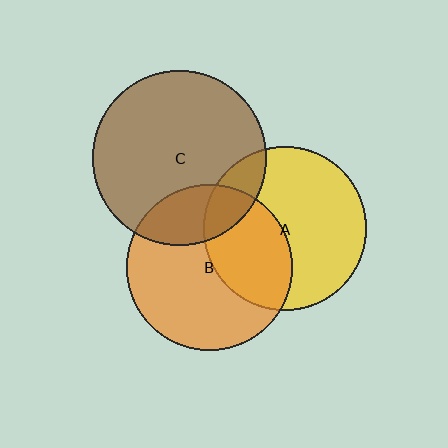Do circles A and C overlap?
Yes.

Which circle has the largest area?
Circle C (brown).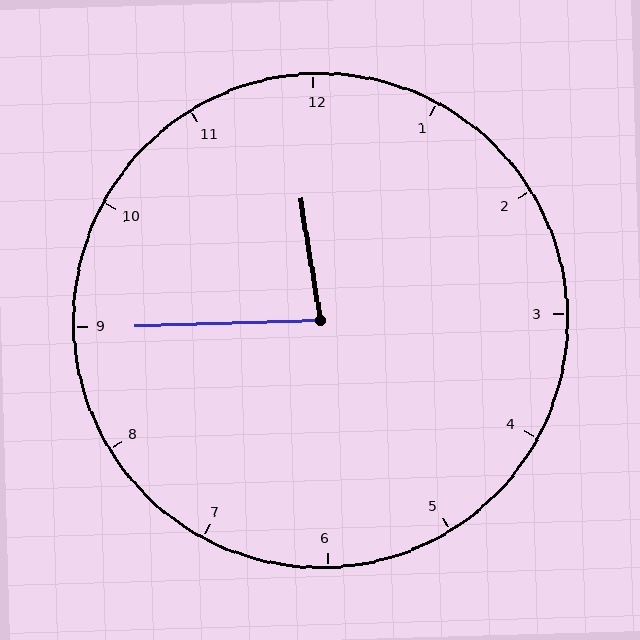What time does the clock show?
11:45.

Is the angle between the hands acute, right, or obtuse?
It is acute.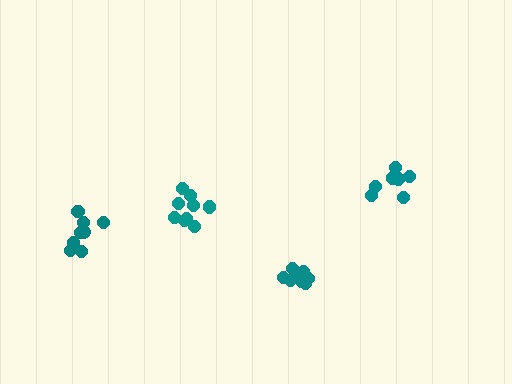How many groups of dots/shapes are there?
There are 4 groups.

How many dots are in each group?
Group 1: 8 dots, Group 2: 7 dots, Group 3: 9 dots, Group 4: 9 dots (33 total).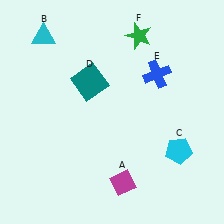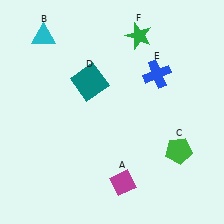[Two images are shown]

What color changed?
The pentagon (C) changed from cyan in Image 1 to green in Image 2.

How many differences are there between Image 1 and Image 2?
There is 1 difference between the two images.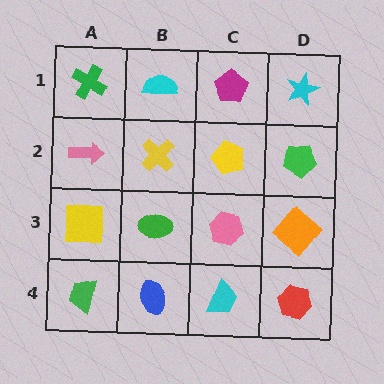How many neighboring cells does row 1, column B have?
3.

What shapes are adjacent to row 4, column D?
An orange diamond (row 3, column D), a cyan trapezoid (row 4, column C).